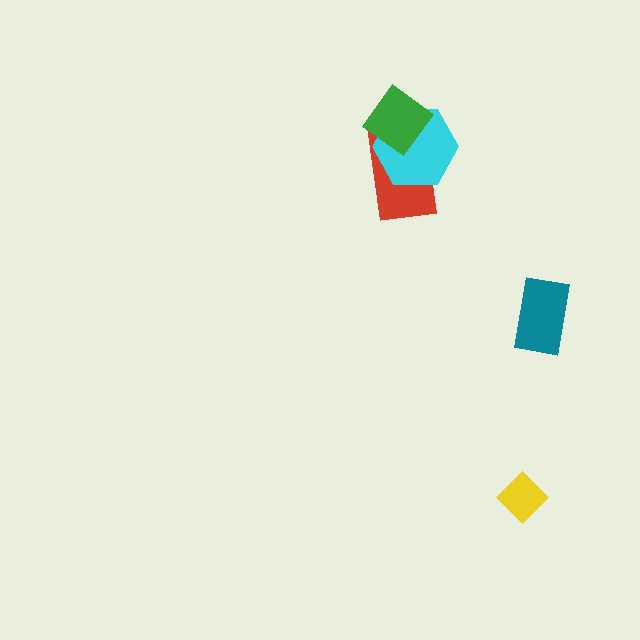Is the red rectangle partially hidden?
Yes, it is partially covered by another shape.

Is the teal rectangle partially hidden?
No, no other shape covers it.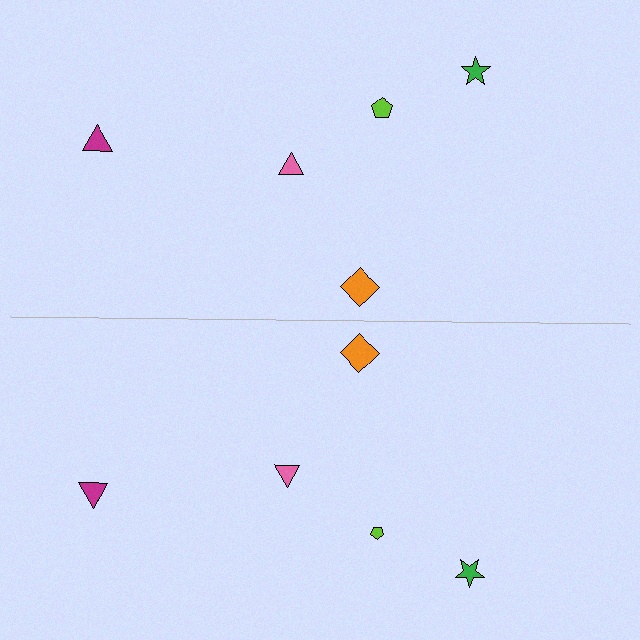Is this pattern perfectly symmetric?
No, the pattern is not perfectly symmetric. The lime pentagon on the bottom side has a different size than its mirror counterpart.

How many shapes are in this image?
There are 10 shapes in this image.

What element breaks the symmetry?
The lime pentagon on the bottom side has a different size than its mirror counterpart.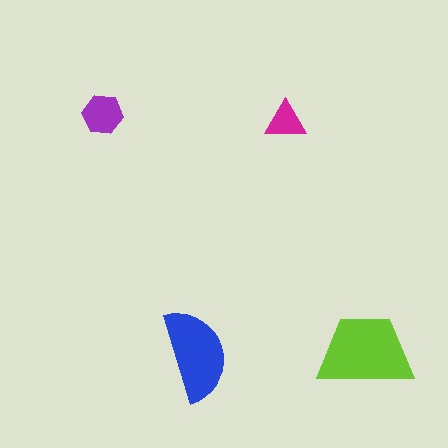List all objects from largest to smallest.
The lime trapezoid, the blue semicircle, the purple hexagon, the magenta triangle.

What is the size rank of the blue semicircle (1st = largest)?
2nd.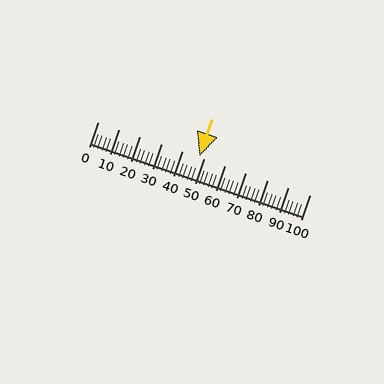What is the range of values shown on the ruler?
The ruler shows values from 0 to 100.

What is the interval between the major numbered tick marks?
The major tick marks are spaced 10 units apart.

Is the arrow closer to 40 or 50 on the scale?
The arrow is closer to 50.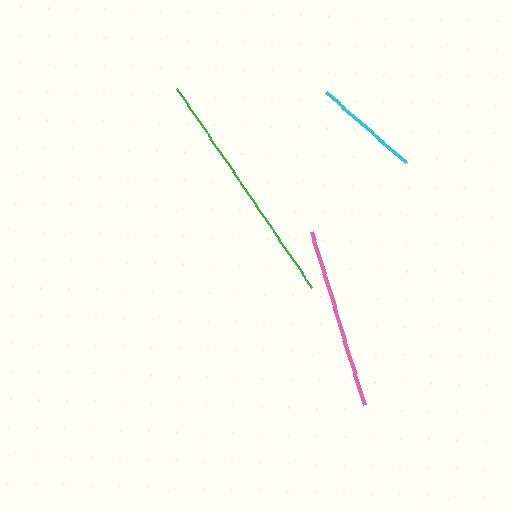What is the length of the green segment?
The green segment is approximately 241 pixels long.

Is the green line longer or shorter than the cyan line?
The green line is longer than the cyan line.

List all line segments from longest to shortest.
From longest to shortest: green, pink, cyan.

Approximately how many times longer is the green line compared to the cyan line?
The green line is approximately 2.2 times the length of the cyan line.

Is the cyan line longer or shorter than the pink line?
The pink line is longer than the cyan line.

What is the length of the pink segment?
The pink segment is approximately 182 pixels long.